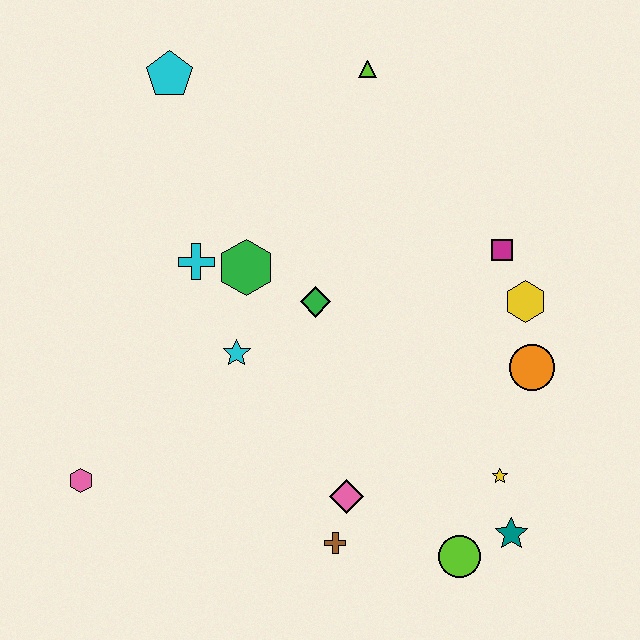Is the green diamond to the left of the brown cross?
Yes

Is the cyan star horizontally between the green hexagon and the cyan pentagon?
Yes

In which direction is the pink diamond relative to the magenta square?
The pink diamond is below the magenta square.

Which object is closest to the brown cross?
The pink diamond is closest to the brown cross.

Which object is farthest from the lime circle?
The cyan pentagon is farthest from the lime circle.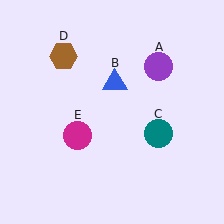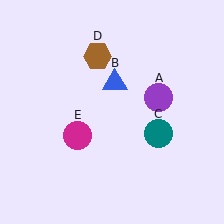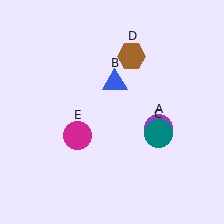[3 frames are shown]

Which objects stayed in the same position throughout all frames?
Blue triangle (object B) and teal circle (object C) and magenta circle (object E) remained stationary.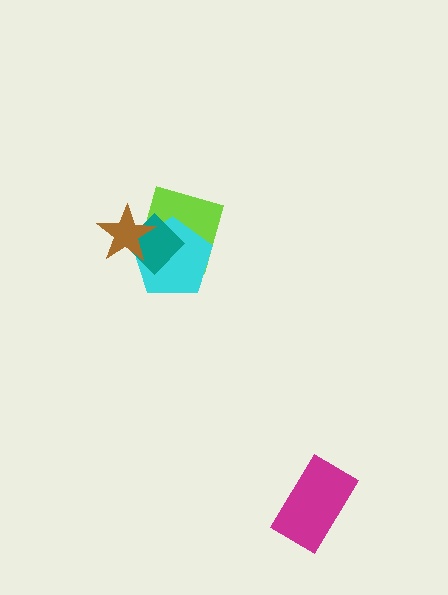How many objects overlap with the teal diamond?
3 objects overlap with the teal diamond.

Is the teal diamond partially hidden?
Yes, it is partially covered by another shape.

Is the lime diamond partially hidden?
Yes, it is partially covered by another shape.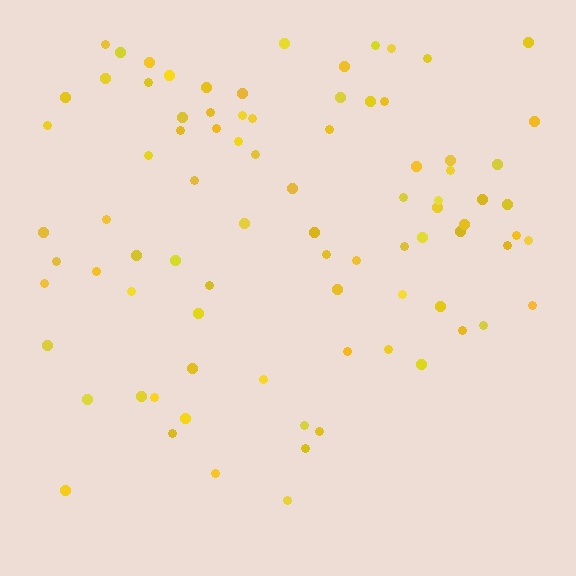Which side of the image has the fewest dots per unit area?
The bottom.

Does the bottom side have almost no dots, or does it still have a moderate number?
Still a moderate number, just noticeably fewer than the top.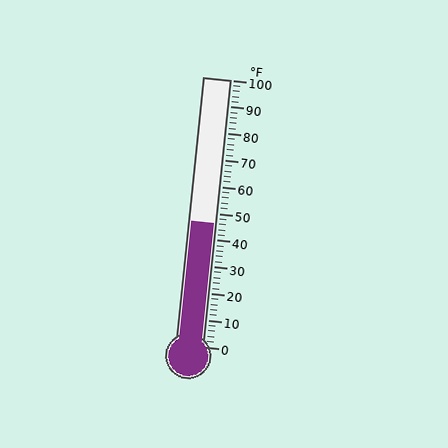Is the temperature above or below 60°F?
The temperature is below 60°F.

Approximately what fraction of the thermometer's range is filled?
The thermometer is filled to approximately 45% of its range.